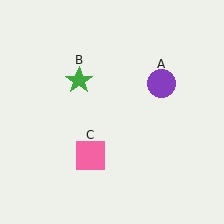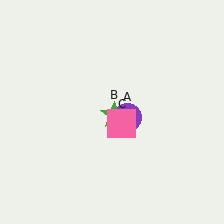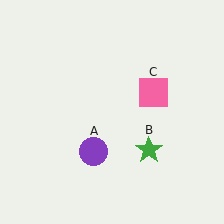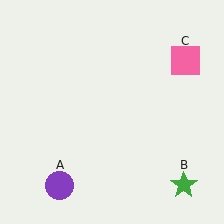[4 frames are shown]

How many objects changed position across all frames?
3 objects changed position: purple circle (object A), green star (object B), pink square (object C).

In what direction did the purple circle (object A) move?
The purple circle (object A) moved down and to the left.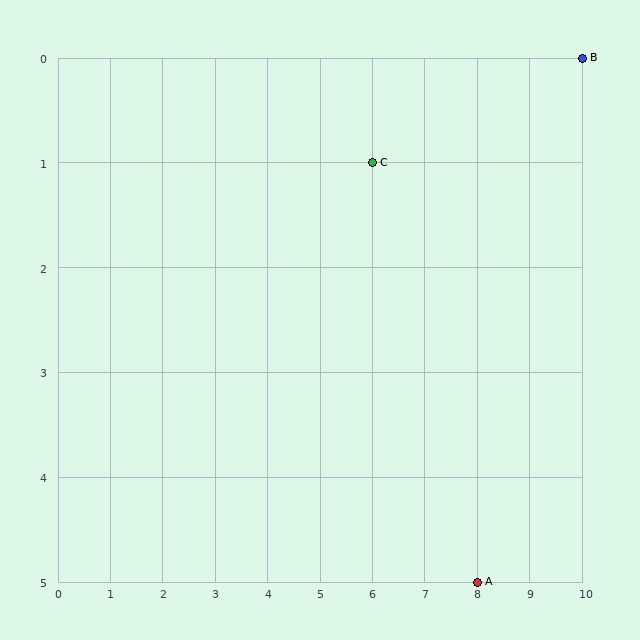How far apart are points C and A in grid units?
Points C and A are 2 columns and 4 rows apart (about 4.5 grid units diagonally).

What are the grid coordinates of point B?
Point B is at grid coordinates (10, 0).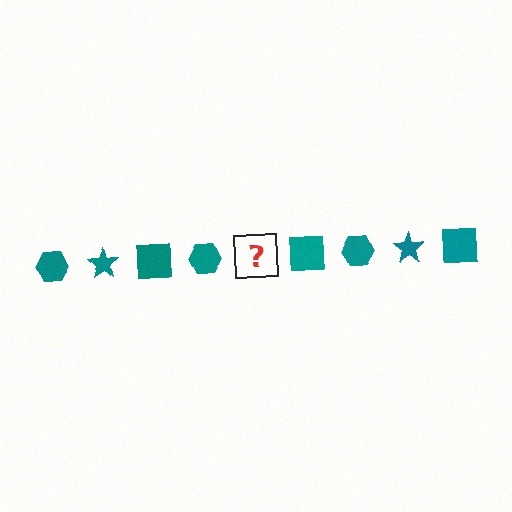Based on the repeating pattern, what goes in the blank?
The blank should be a teal star.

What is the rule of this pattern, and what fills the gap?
The rule is that the pattern cycles through hexagon, star, square shapes in teal. The gap should be filled with a teal star.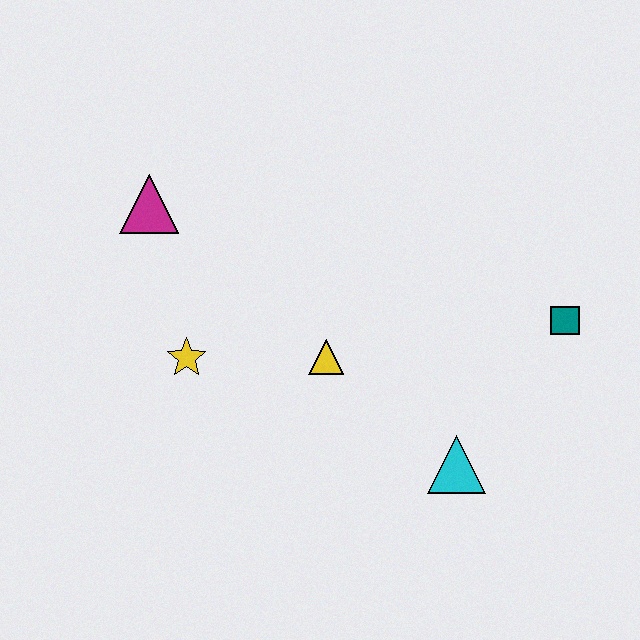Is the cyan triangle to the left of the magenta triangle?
No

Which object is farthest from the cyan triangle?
The magenta triangle is farthest from the cyan triangle.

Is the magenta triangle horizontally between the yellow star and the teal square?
No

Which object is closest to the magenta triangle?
The yellow star is closest to the magenta triangle.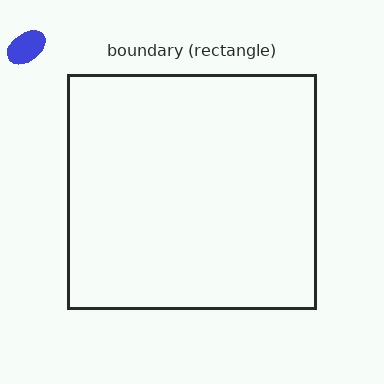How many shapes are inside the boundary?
0 inside, 1 outside.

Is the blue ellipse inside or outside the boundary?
Outside.